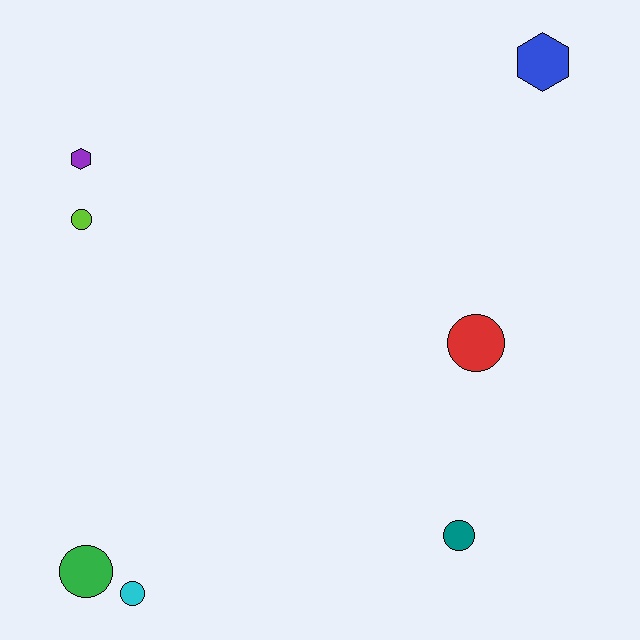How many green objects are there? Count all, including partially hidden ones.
There is 1 green object.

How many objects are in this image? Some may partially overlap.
There are 7 objects.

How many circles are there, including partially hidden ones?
There are 5 circles.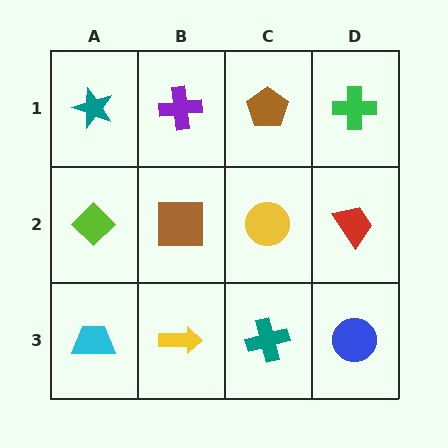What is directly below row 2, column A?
A cyan trapezoid.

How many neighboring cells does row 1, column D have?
2.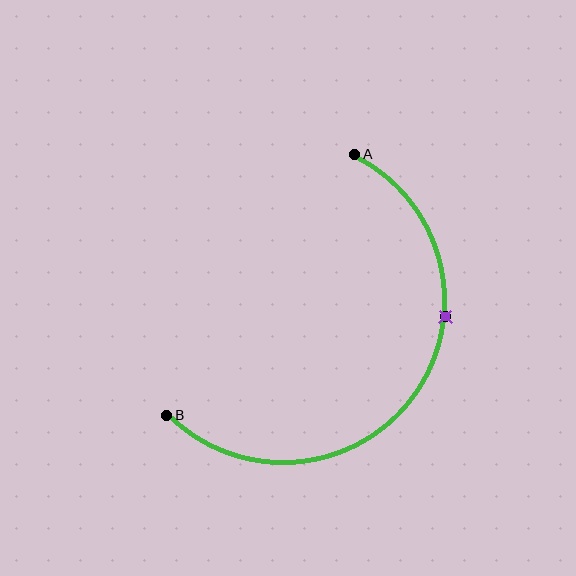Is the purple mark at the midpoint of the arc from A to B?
No. The purple mark lies on the arc but is closer to endpoint A. The arc midpoint would be at the point on the curve equidistant along the arc from both A and B.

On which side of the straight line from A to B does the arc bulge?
The arc bulges below and to the right of the straight line connecting A and B.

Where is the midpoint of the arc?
The arc midpoint is the point on the curve farthest from the straight line joining A and B. It sits below and to the right of that line.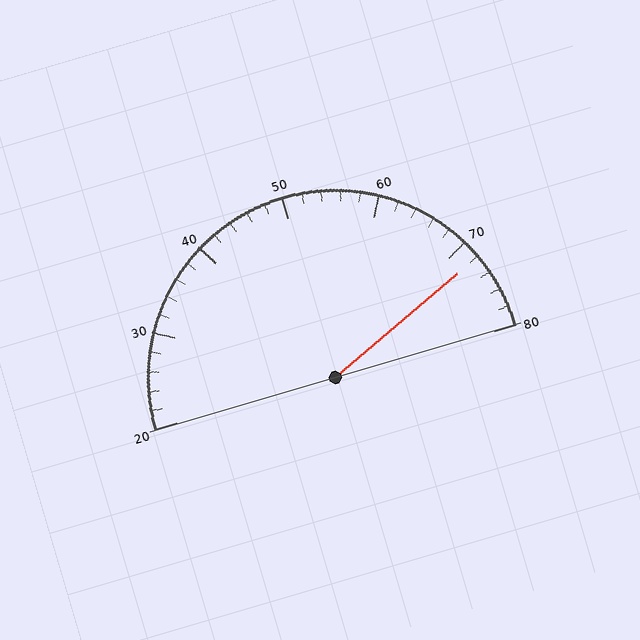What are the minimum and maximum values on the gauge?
The gauge ranges from 20 to 80.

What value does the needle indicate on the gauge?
The needle indicates approximately 72.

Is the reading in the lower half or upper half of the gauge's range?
The reading is in the upper half of the range (20 to 80).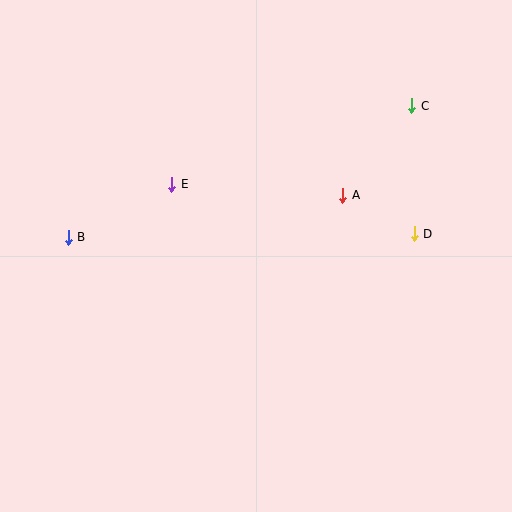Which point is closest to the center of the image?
Point A at (343, 195) is closest to the center.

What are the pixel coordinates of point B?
Point B is at (68, 237).